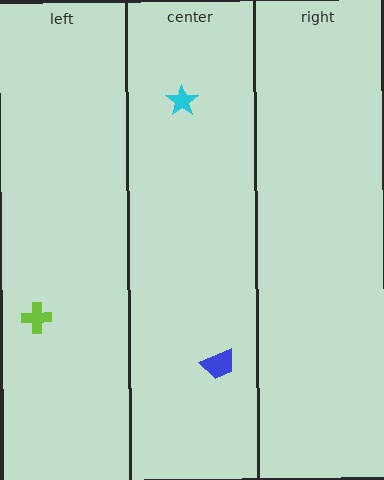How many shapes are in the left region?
1.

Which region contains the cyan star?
The center region.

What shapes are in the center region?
The cyan star, the blue trapezoid.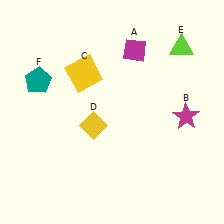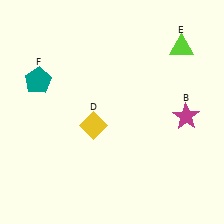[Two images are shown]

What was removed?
The yellow square (C), the magenta diamond (A) were removed in Image 2.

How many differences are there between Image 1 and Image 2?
There are 2 differences between the two images.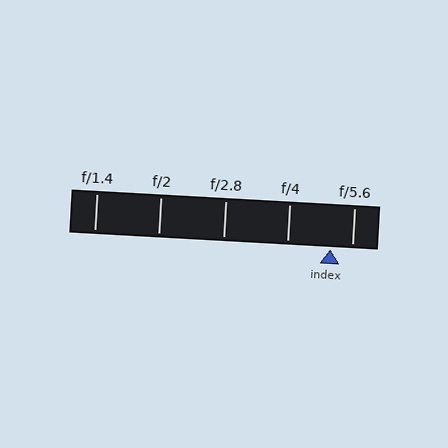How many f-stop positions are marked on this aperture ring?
There are 5 f-stop positions marked.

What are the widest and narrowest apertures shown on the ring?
The widest aperture shown is f/1.4 and the narrowest is f/5.6.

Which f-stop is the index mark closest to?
The index mark is closest to f/5.6.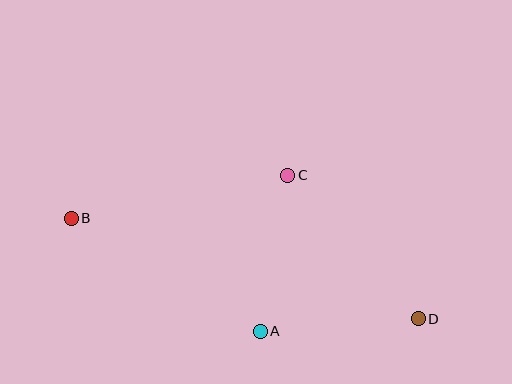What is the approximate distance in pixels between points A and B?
The distance between A and B is approximately 221 pixels.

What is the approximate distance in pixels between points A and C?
The distance between A and C is approximately 158 pixels.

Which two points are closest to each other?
Points A and D are closest to each other.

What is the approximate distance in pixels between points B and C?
The distance between B and C is approximately 221 pixels.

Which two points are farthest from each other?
Points B and D are farthest from each other.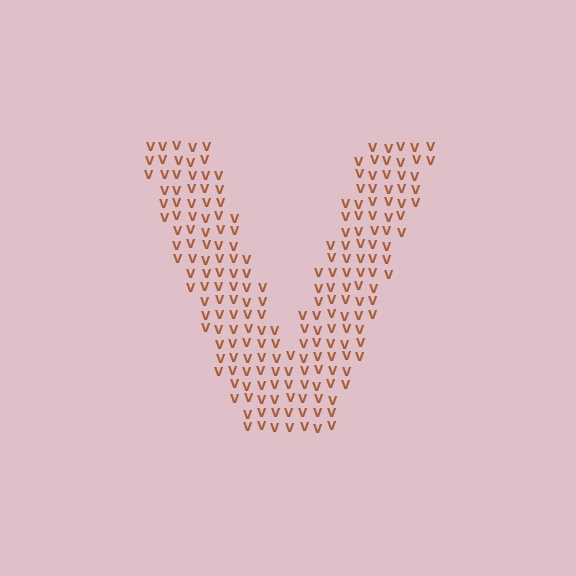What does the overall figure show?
The overall figure shows the letter V.